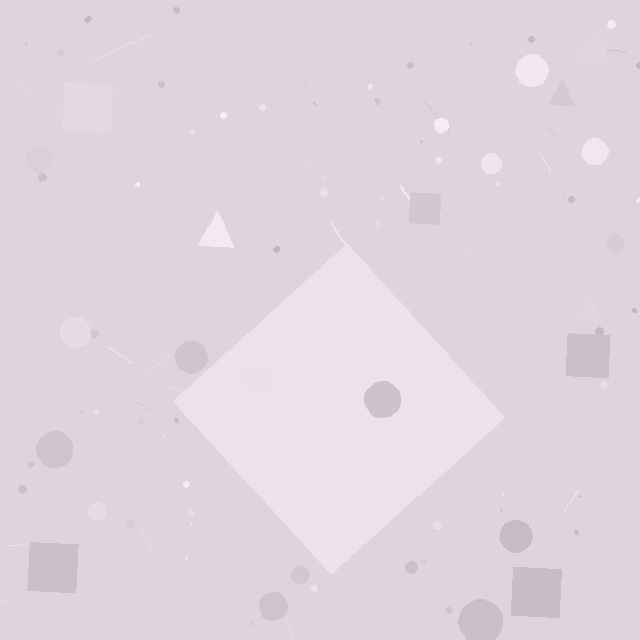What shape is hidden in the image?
A diamond is hidden in the image.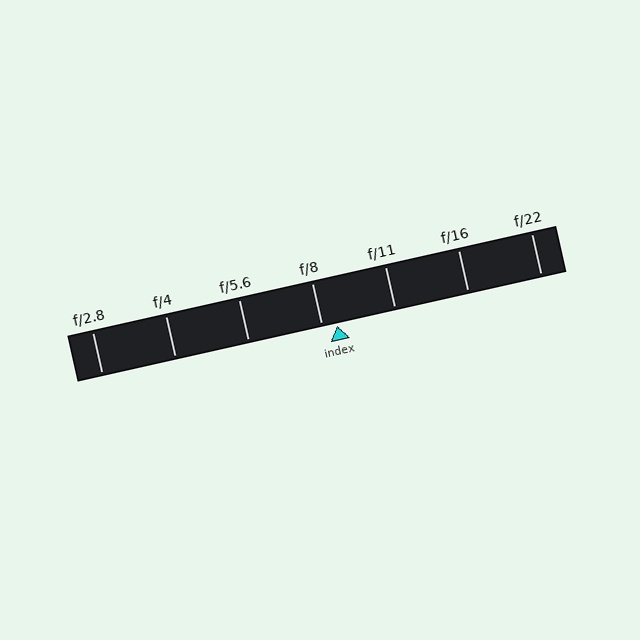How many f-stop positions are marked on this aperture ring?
There are 7 f-stop positions marked.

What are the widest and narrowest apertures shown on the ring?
The widest aperture shown is f/2.8 and the narrowest is f/22.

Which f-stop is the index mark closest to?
The index mark is closest to f/8.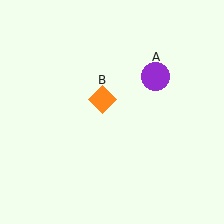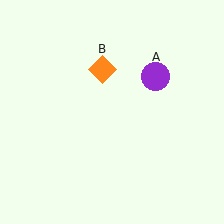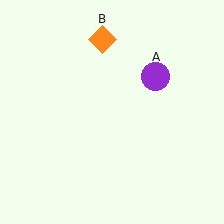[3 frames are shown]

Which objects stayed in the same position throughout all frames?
Purple circle (object A) remained stationary.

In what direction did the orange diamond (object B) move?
The orange diamond (object B) moved up.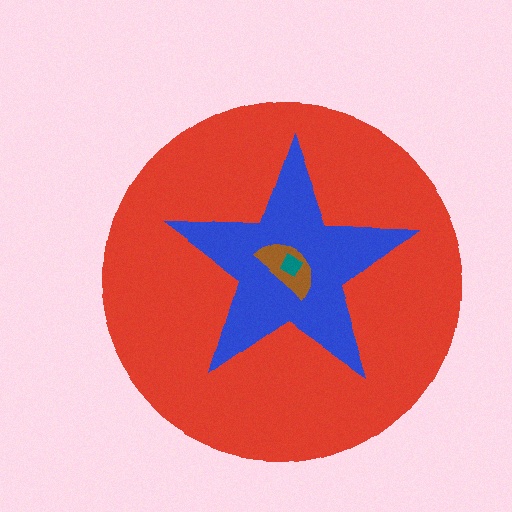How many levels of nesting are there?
4.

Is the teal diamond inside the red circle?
Yes.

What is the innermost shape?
The teal diamond.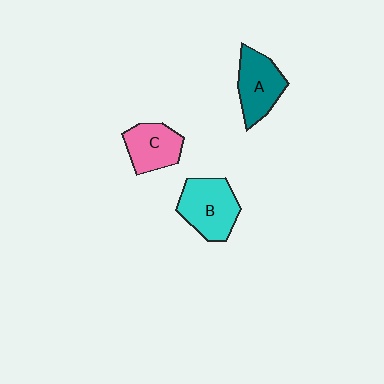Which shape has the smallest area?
Shape C (pink).